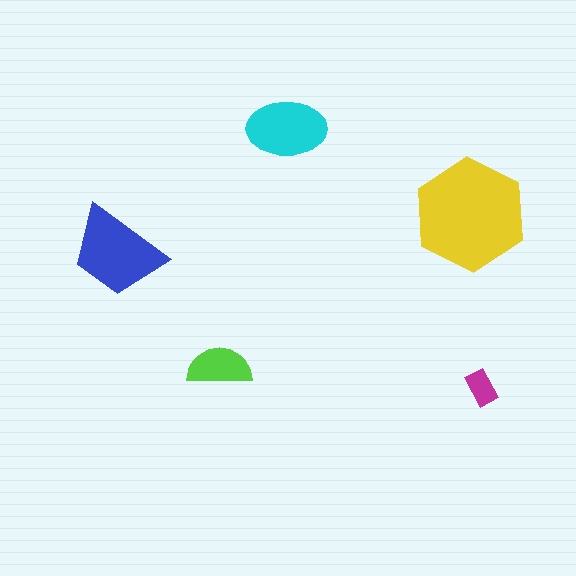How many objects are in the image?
There are 5 objects in the image.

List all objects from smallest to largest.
The magenta rectangle, the lime semicircle, the cyan ellipse, the blue trapezoid, the yellow hexagon.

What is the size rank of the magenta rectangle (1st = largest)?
5th.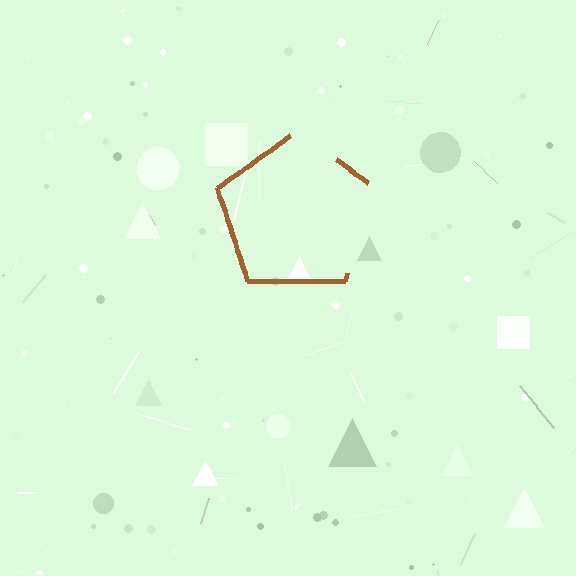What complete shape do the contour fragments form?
The contour fragments form a pentagon.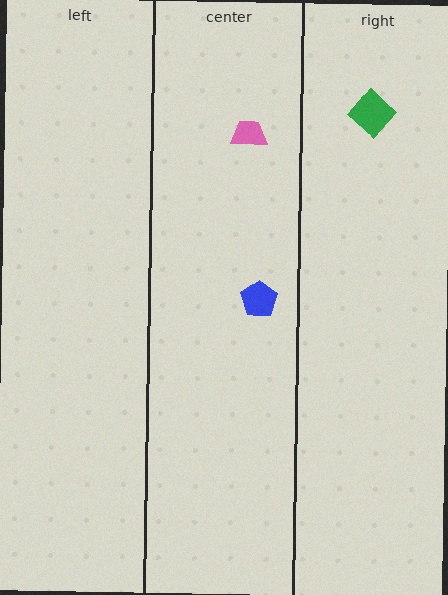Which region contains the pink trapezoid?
The center region.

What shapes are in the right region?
The green diamond.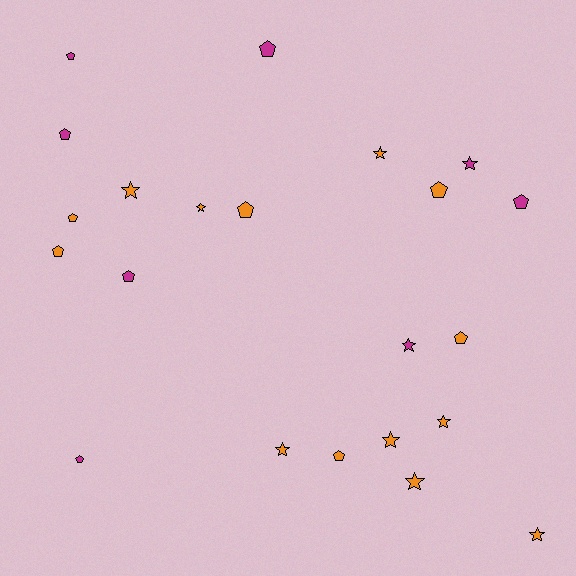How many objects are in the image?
There are 22 objects.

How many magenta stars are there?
There are 2 magenta stars.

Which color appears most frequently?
Orange, with 14 objects.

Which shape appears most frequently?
Pentagon, with 12 objects.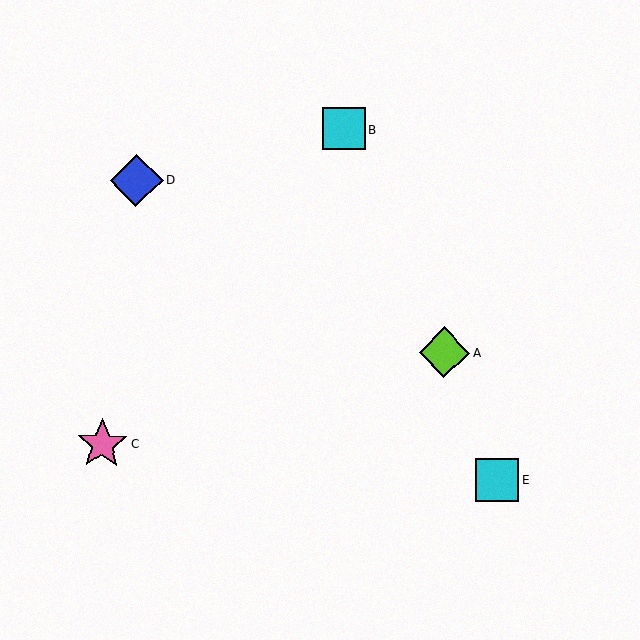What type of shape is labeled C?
Shape C is a pink star.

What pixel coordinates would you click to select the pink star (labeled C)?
Click at (102, 444) to select the pink star C.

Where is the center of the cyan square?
The center of the cyan square is at (344, 129).